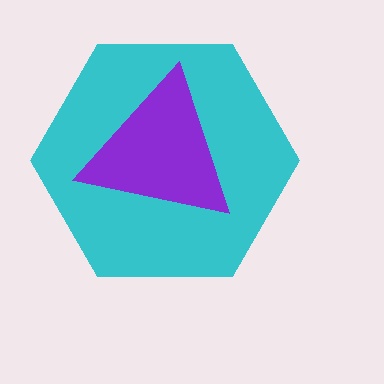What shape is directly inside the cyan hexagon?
The purple triangle.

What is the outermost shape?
The cyan hexagon.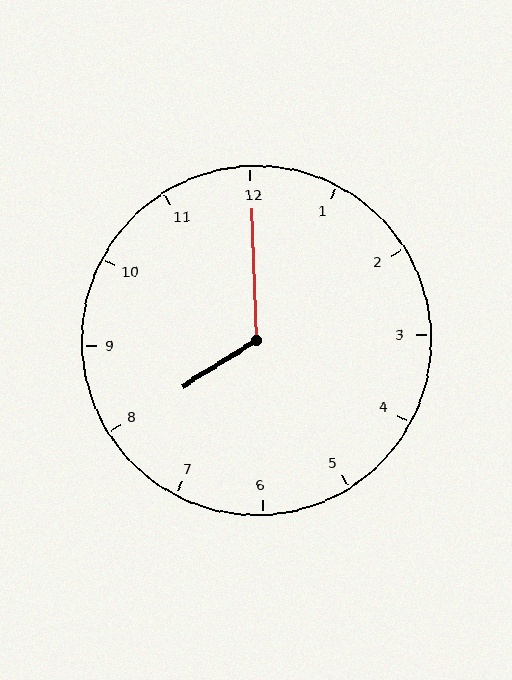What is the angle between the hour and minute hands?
Approximately 120 degrees.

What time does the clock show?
8:00.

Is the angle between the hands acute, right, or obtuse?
It is obtuse.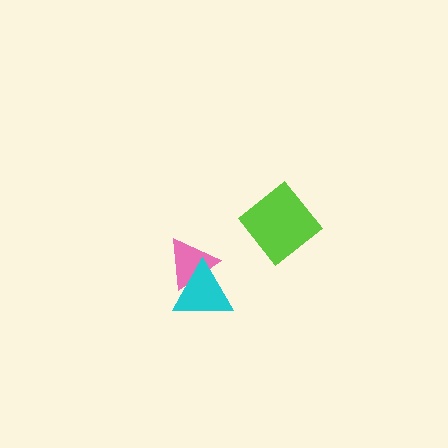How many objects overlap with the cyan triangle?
1 object overlaps with the cyan triangle.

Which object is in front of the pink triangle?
The cyan triangle is in front of the pink triangle.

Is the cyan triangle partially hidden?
No, no other shape covers it.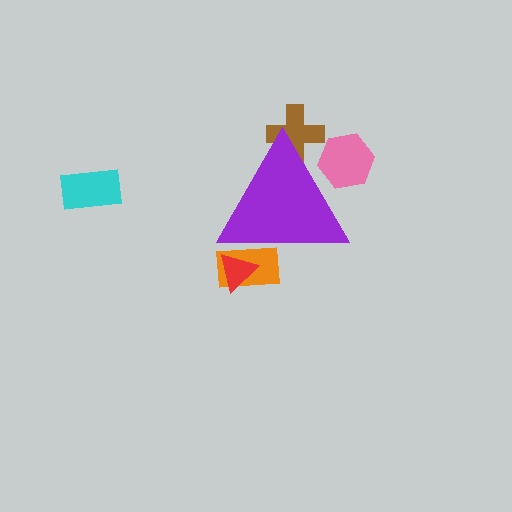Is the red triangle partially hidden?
Yes, the red triangle is partially hidden behind the purple triangle.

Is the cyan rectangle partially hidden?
No, the cyan rectangle is fully visible.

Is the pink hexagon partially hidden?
Yes, the pink hexagon is partially hidden behind the purple triangle.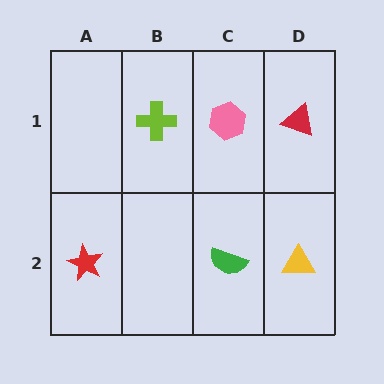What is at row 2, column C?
A green semicircle.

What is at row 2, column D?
A yellow triangle.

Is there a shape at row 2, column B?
No, that cell is empty.